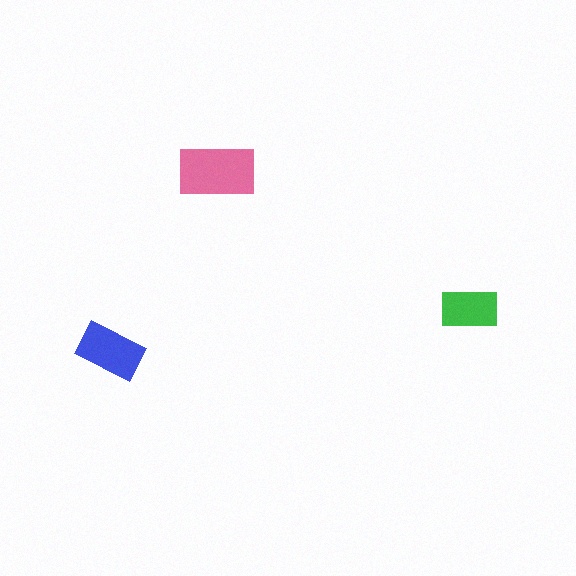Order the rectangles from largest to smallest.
the pink one, the blue one, the green one.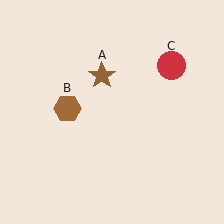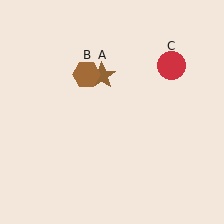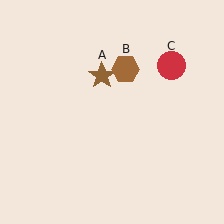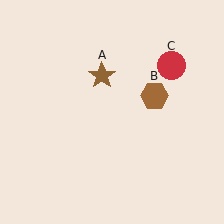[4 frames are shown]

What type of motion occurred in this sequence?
The brown hexagon (object B) rotated clockwise around the center of the scene.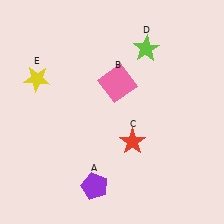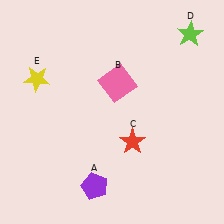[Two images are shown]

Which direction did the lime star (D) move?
The lime star (D) moved right.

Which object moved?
The lime star (D) moved right.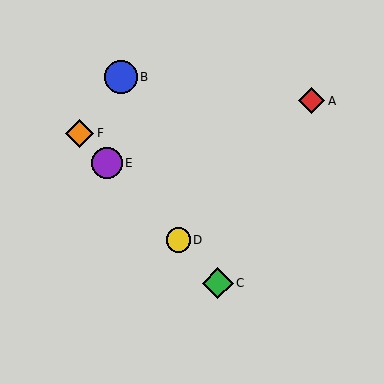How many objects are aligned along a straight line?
4 objects (C, D, E, F) are aligned along a straight line.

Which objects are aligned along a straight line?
Objects C, D, E, F are aligned along a straight line.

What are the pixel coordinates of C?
Object C is at (218, 283).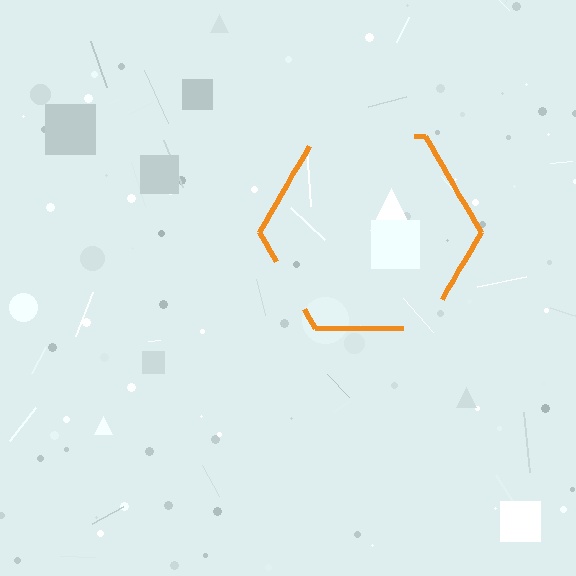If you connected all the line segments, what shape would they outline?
They would outline a hexagon.